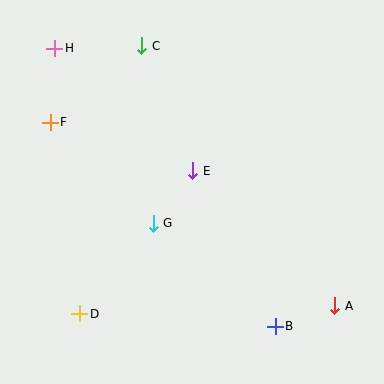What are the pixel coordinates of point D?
Point D is at (80, 314).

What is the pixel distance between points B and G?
The distance between B and G is 160 pixels.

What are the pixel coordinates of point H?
Point H is at (55, 48).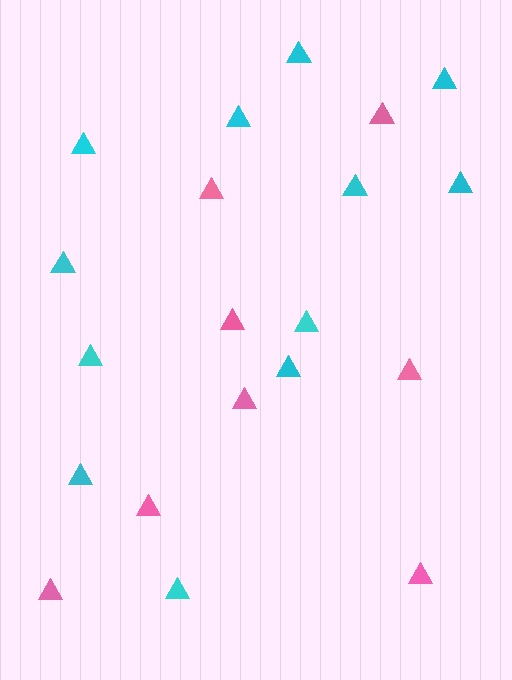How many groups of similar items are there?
There are 2 groups: one group of cyan triangles (12) and one group of pink triangles (8).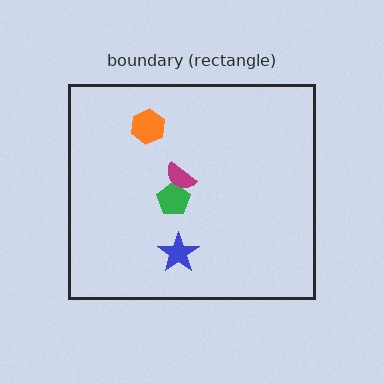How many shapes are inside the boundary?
4 inside, 0 outside.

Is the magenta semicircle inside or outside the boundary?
Inside.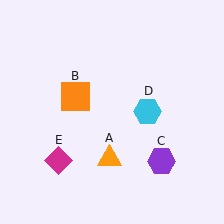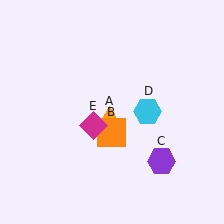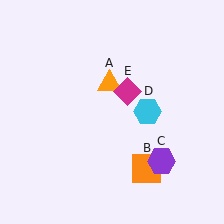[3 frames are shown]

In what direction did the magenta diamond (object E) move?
The magenta diamond (object E) moved up and to the right.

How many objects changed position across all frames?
3 objects changed position: orange triangle (object A), orange square (object B), magenta diamond (object E).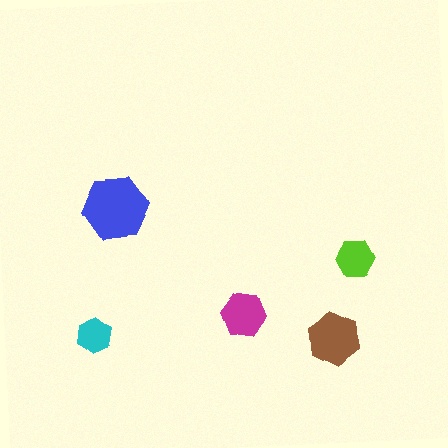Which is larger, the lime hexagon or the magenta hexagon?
The magenta one.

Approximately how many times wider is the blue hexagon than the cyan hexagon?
About 2 times wider.